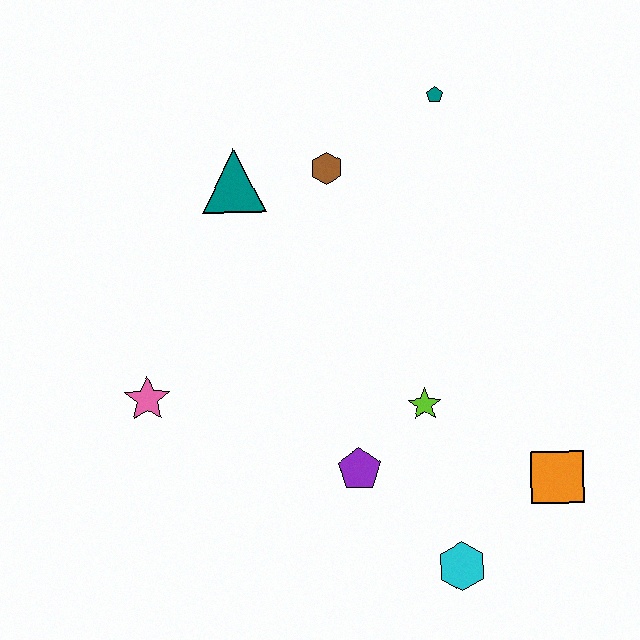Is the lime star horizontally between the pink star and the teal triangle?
No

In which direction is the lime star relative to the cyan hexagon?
The lime star is above the cyan hexagon.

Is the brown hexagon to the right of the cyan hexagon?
No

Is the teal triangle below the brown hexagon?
Yes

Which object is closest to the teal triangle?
The brown hexagon is closest to the teal triangle.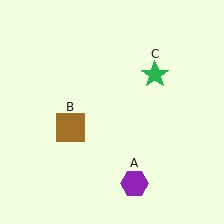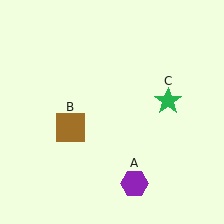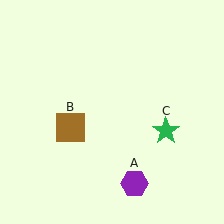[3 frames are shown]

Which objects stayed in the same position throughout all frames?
Purple hexagon (object A) and brown square (object B) remained stationary.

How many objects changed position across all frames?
1 object changed position: green star (object C).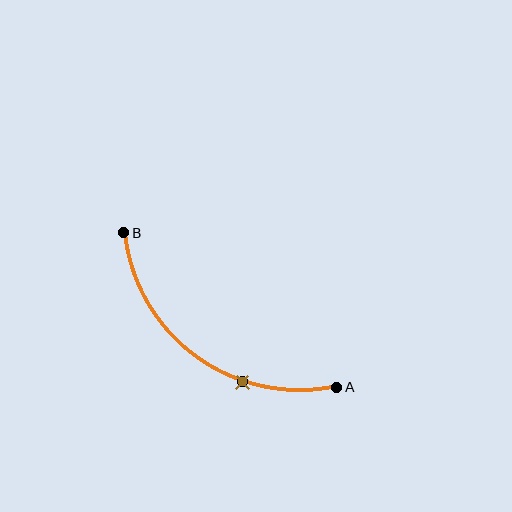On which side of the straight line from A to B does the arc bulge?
The arc bulges below and to the left of the straight line connecting A and B.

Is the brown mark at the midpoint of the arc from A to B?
No. The brown mark lies on the arc but is closer to endpoint A. The arc midpoint would be at the point on the curve equidistant along the arc from both A and B.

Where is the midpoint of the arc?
The arc midpoint is the point on the curve farthest from the straight line joining A and B. It sits below and to the left of that line.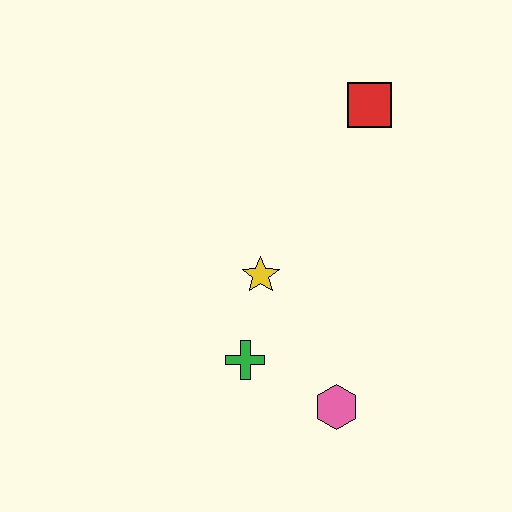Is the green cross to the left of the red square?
Yes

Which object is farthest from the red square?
The pink hexagon is farthest from the red square.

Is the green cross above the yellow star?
No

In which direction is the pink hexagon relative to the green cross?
The pink hexagon is to the right of the green cross.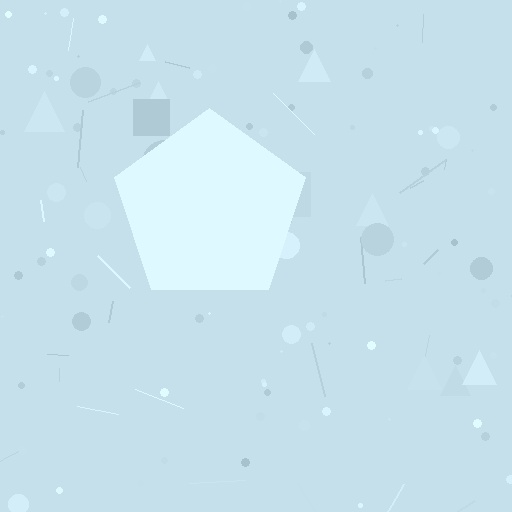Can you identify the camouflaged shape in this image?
The camouflaged shape is a pentagon.